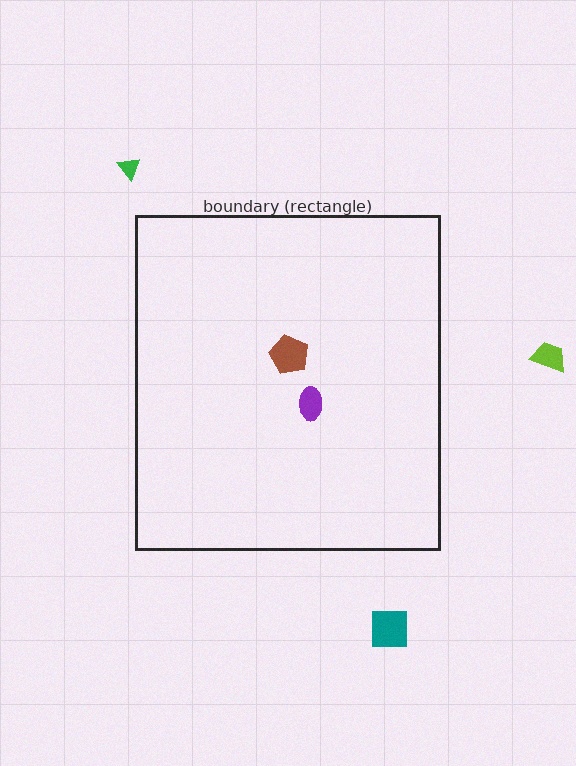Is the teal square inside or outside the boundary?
Outside.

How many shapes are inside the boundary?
2 inside, 3 outside.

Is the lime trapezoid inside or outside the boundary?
Outside.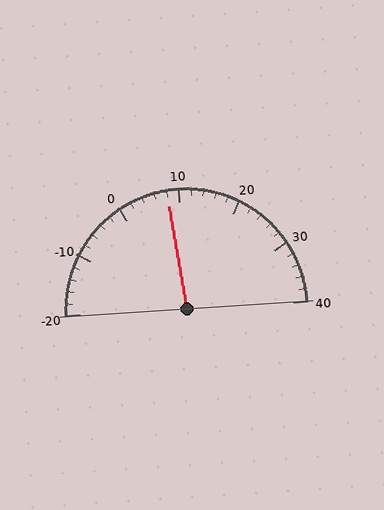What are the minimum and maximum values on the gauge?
The gauge ranges from -20 to 40.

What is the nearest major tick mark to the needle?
The nearest major tick mark is 10.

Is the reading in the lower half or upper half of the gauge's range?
The reading is in the lower half of the range (-20 to 40).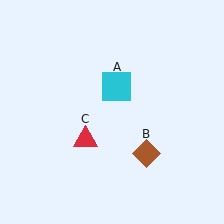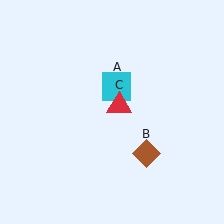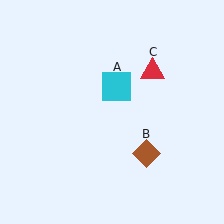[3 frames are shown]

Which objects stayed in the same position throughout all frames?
Cyan square (object A) and brown diamond (object B) remained stationary.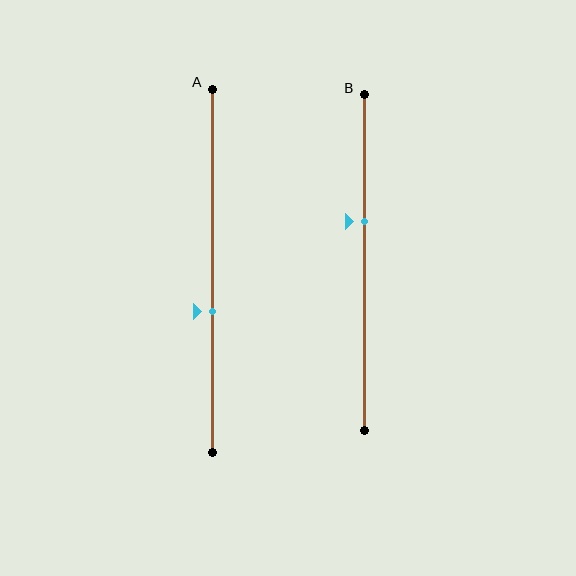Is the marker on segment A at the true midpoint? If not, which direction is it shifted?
No, the marker on segment A is shifted downward by about 11% of the segment length.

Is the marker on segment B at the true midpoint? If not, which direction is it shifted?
No, the marker on segment B is shifted upward by about 12% of the segment length.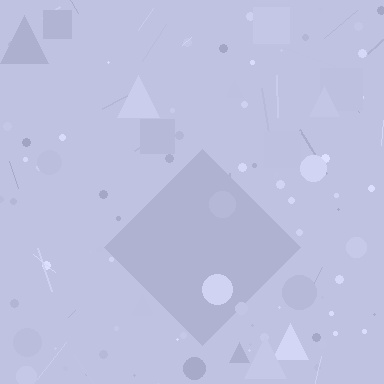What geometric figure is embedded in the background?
A diamond is embedded in the background.